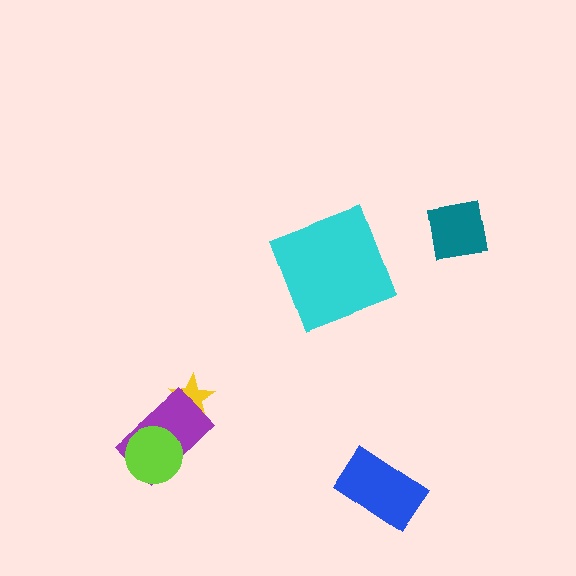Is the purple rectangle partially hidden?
Yes, it is partially covered by another shape.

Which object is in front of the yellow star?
The purple rectangle is in front of the yellow star.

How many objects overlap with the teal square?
0 objects overlap with the teal square.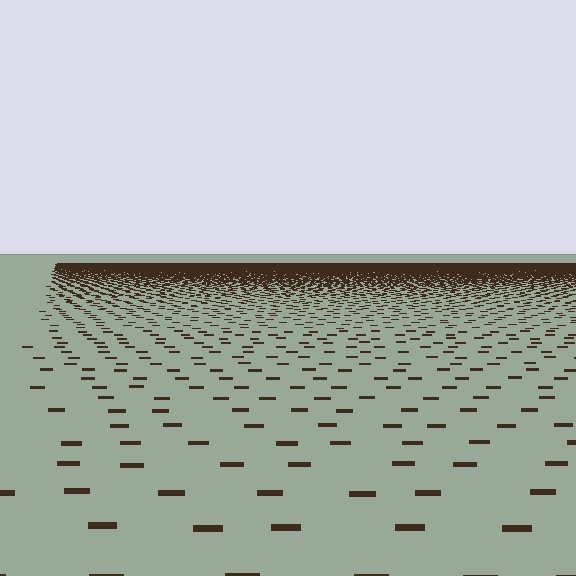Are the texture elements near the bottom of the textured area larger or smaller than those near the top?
Larger. Near the bottom, elements are closer to the viewer and appear at a bigger on-screen size.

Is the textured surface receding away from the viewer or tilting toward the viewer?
The surface is receding away from the viewer. Texture elements get smaller and denser toward the top.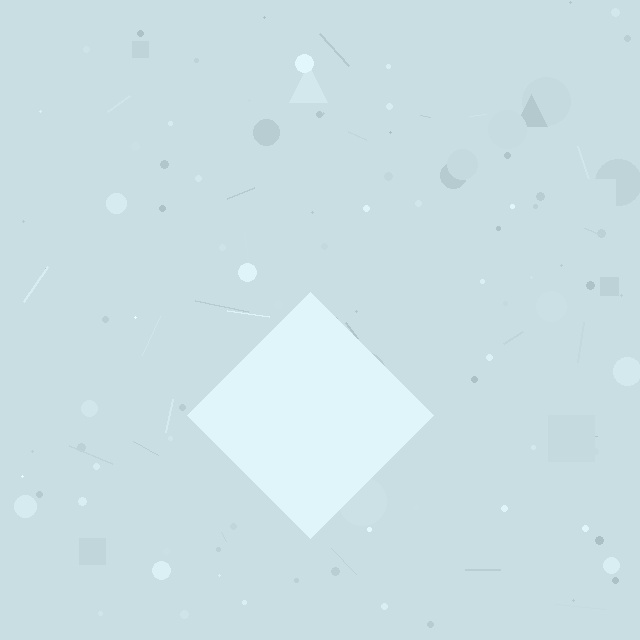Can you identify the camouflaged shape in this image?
The camouflaged shape is a diamond.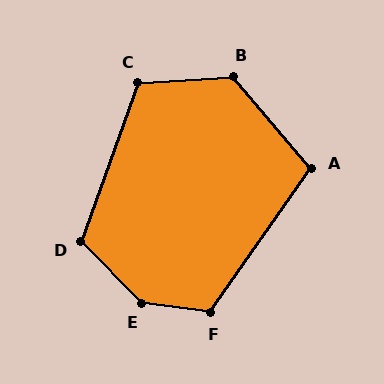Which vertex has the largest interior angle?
E, at approximately 143 degrees.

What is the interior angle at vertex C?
Approximately 113 degrees (obtuse).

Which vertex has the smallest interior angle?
A, at approximately 104 degrees.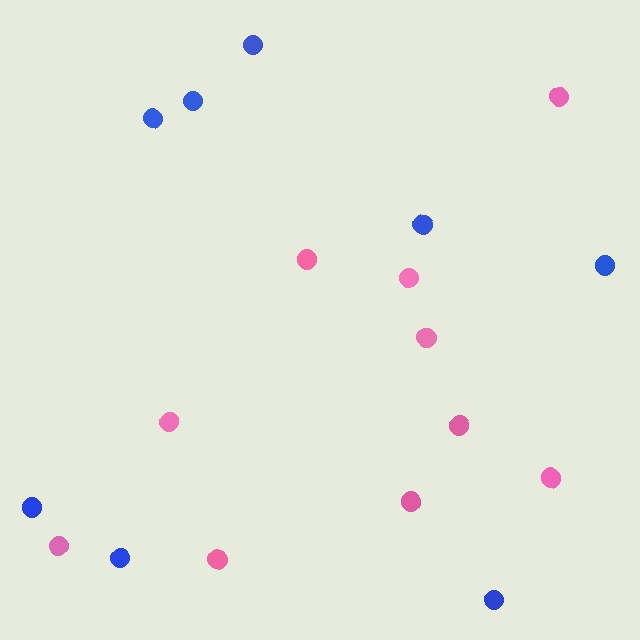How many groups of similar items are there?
There are 2 groups: one group of blue circles (8) and one group of pink circles (10).